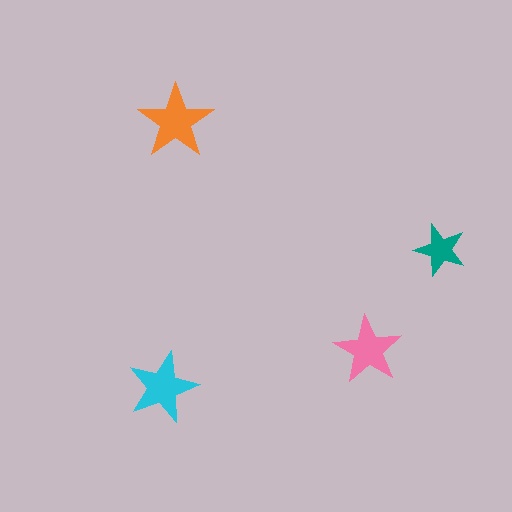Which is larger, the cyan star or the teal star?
The cyan one.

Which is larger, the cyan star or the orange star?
The orange one.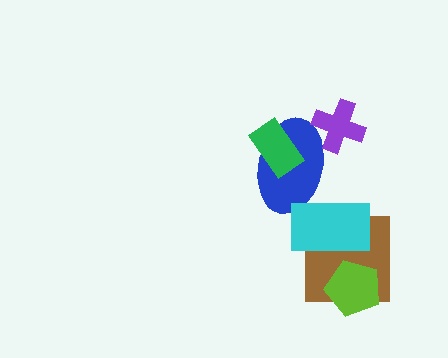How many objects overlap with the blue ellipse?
3 objects overlap with the blue ellipse.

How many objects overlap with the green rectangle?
1 object overlaps with the green rectangle.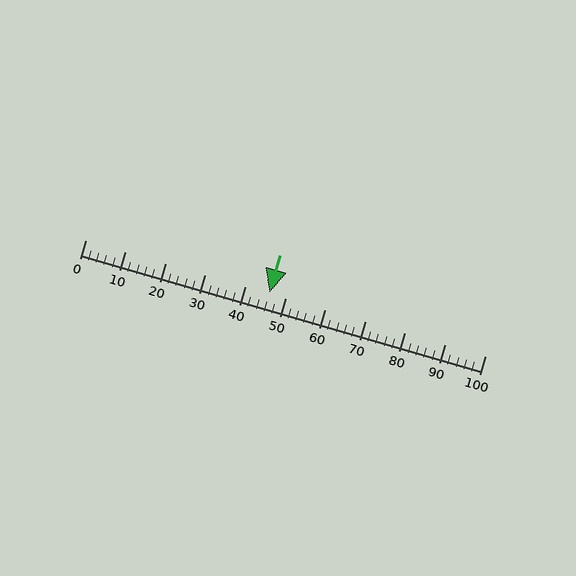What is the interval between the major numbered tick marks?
The major tick marks are spaced 10 units apart.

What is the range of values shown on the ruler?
The ruler shows values from 0 to 100.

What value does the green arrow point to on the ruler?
The green arrow points to approximately 46.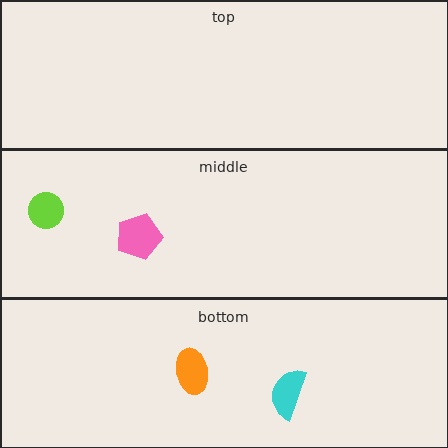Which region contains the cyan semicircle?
The bottom region.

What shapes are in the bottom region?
The orange ellipse, the cyan semicircle.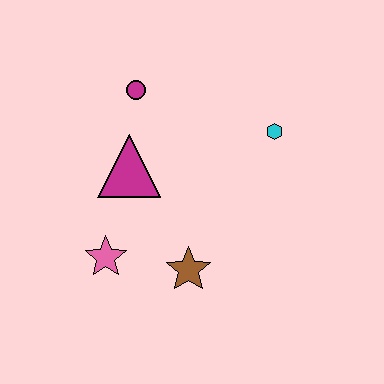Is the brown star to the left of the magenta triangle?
No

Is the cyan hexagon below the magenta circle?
Yes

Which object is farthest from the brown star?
The magenta circle is farthest from the brown star.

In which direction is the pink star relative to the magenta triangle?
The pink star is below the magenta triangle.